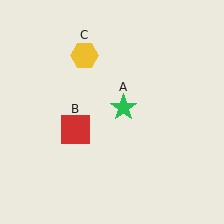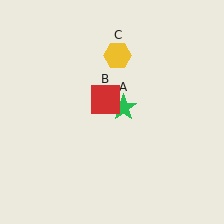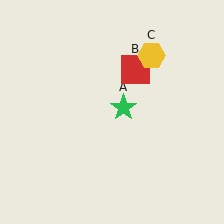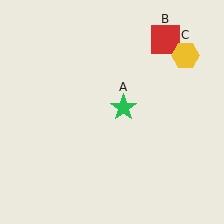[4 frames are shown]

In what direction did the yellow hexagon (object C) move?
The yellow hexagon (object C) moved right.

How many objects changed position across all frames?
2 objects changed position: red square (object B), yellow hexagon (object C).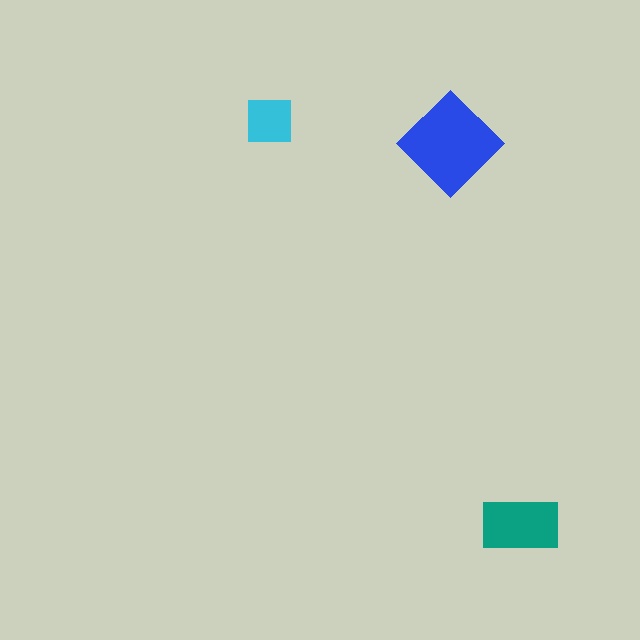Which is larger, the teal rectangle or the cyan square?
The teal rectangle.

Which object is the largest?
The blue diamond.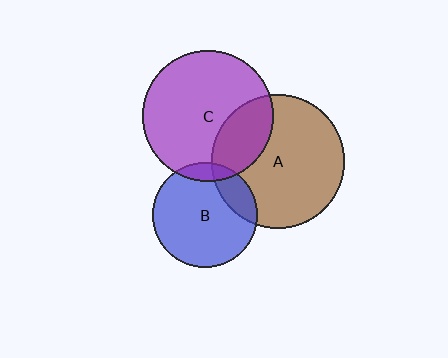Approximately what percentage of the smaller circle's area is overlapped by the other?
Approximately 10%.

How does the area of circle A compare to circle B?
Approximately 1.6 times.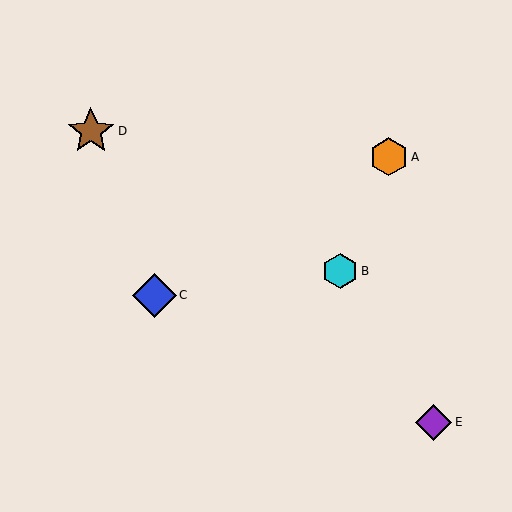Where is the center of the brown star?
The center of the brown star is at (91, 131).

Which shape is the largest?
The brown star (labeled D) is the largest.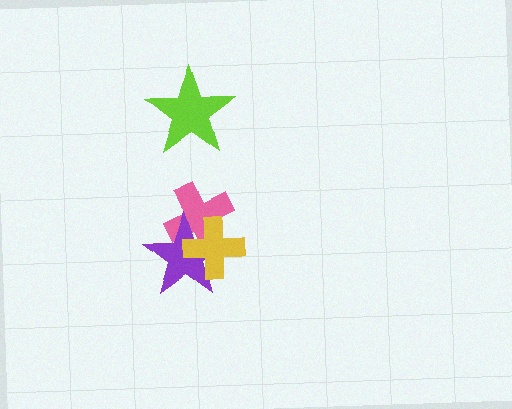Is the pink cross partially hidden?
Yes, it is partially covered by another shape.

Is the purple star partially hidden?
Yes, it is partially covered by another shape.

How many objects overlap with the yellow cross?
2 objects overlap with the yellow cross.